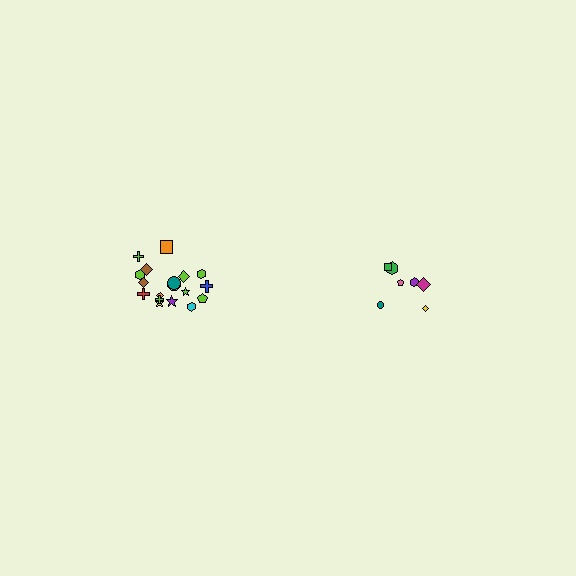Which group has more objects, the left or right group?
The left group.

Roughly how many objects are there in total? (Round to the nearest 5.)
Roughly 25 objects in total.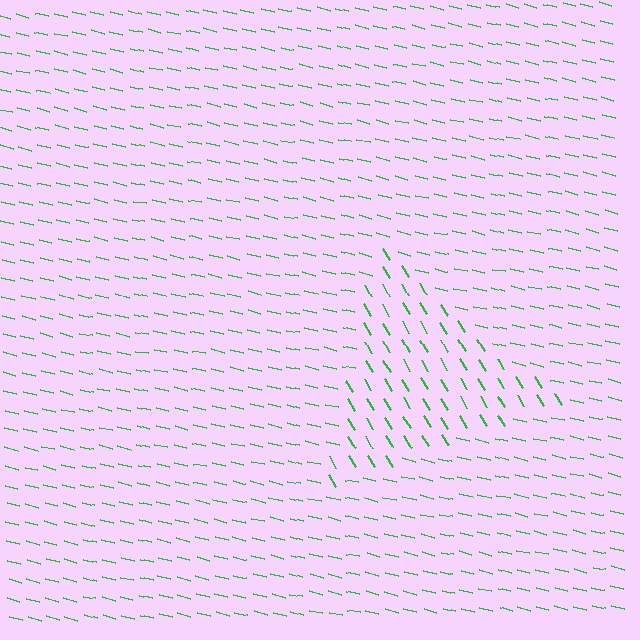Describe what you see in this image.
The image is filled with small green line segments. A triangle region in the image has lines oriented differently from the surrounding lines, creating a visible texture boundary.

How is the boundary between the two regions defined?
The boundary is defined purely by a change in line orientation (approximately 45 degrees difference). All lines are the same color and thickness.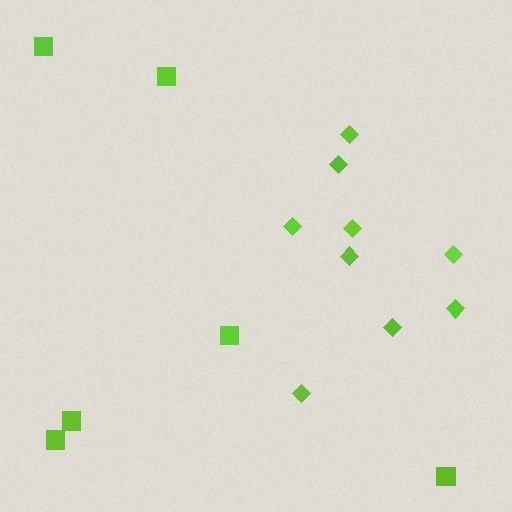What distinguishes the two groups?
There are 2 groups: one group of squares (6) and one group of diamonds (9).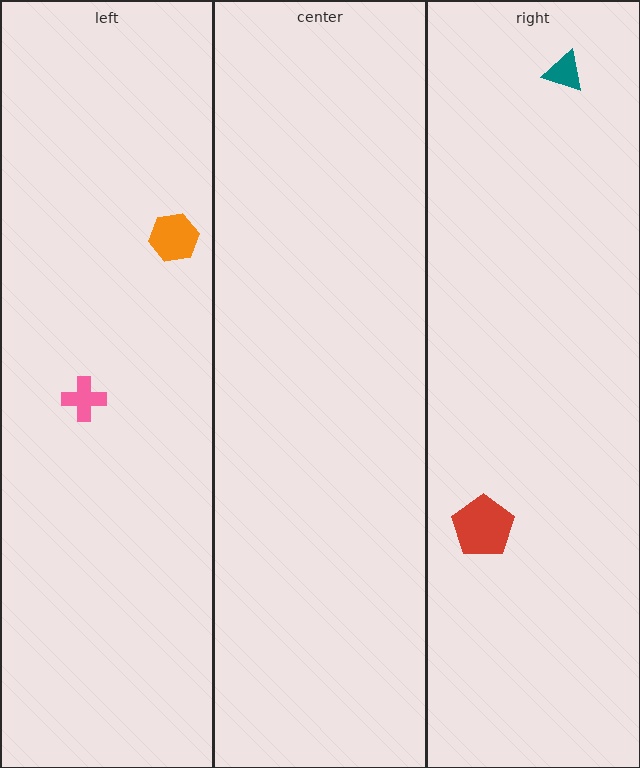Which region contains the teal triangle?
The right region.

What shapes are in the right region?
The teal triangle, the red pentagon.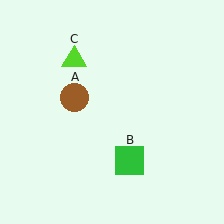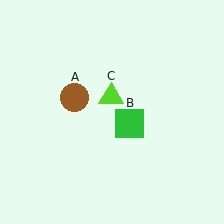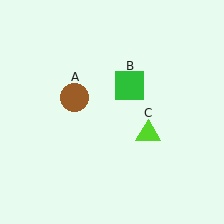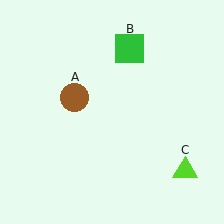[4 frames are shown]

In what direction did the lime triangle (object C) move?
The lime triangle (object C) moved down and to the right.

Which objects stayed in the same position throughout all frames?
Brown circle (object A) remained stationary.